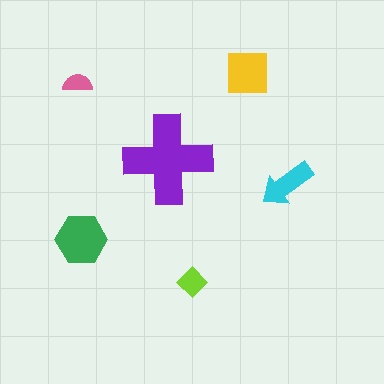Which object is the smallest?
The pink semicircle.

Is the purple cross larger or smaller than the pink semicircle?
Larger.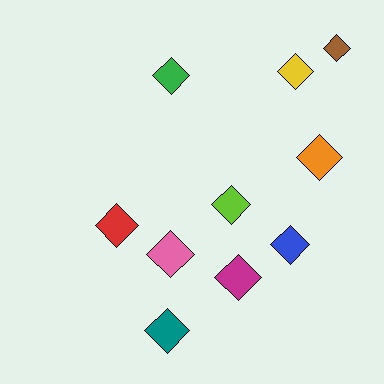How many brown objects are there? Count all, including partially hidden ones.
There is 1 brown object.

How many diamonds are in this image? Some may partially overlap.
There are 10 diamonds.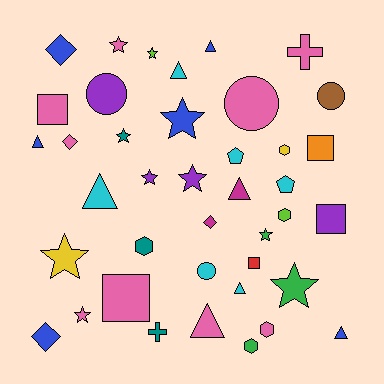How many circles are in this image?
There are 4 circles.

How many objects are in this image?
There are 40 objects.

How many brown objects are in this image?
There is 1 brown object.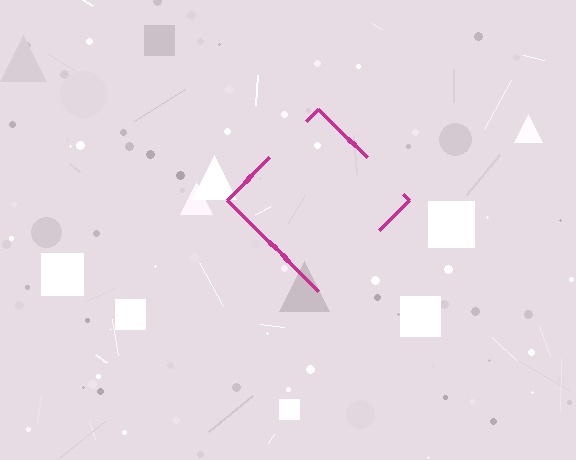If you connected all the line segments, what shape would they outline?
They would outline a diamond.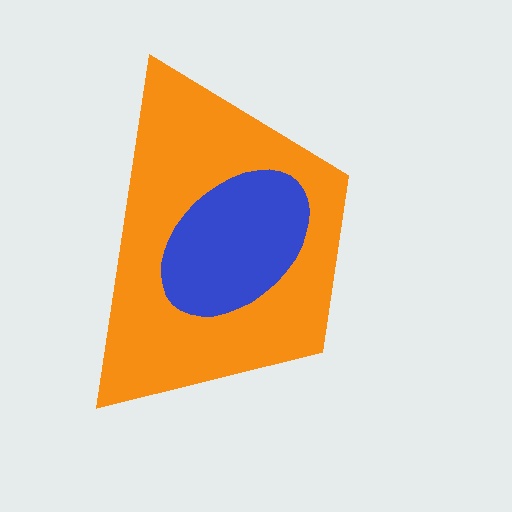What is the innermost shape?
The blue ellipse.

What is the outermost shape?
The orange trapezoid.